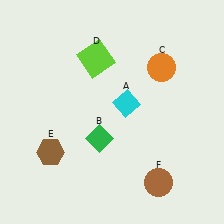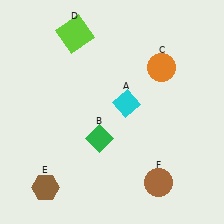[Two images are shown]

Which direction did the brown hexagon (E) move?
The brown hexagon (E) moved down.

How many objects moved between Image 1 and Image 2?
2 objects moved between the two images.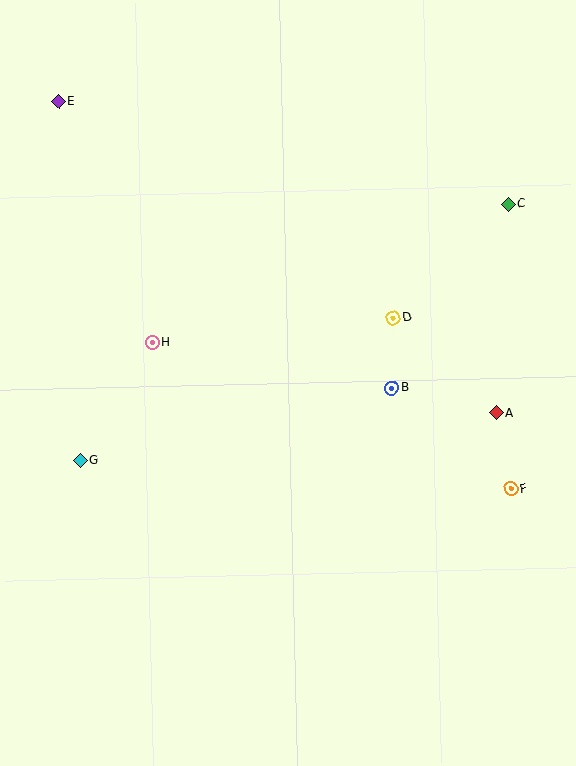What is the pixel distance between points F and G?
The distance between F and G is 432 pixels.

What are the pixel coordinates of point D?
Point D is at (393, 318).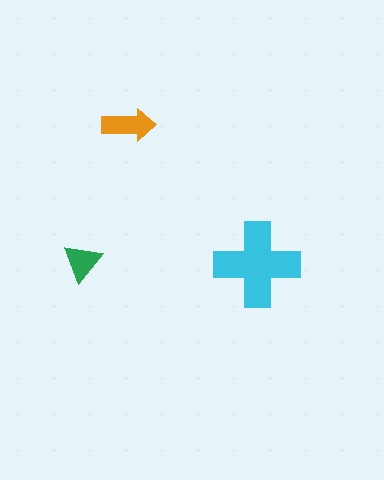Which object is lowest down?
The cyan cross is bottommost.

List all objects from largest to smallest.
The cyan cross, the orange arrow, the green triangle.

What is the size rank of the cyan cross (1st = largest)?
1st.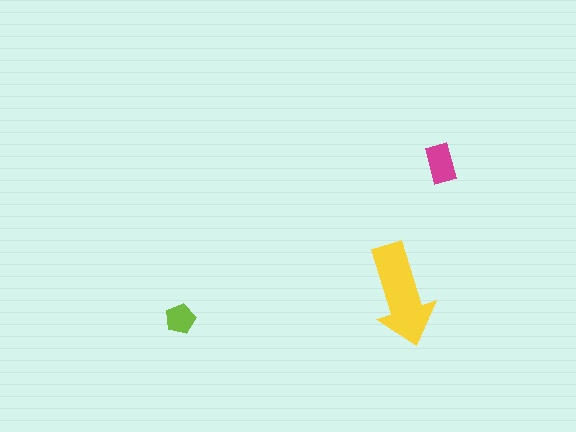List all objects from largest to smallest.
The yellow arrow, the magenta rectangle, the lime pentagon.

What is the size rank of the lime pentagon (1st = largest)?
3rd.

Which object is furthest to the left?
The lime pentagon is leftmost.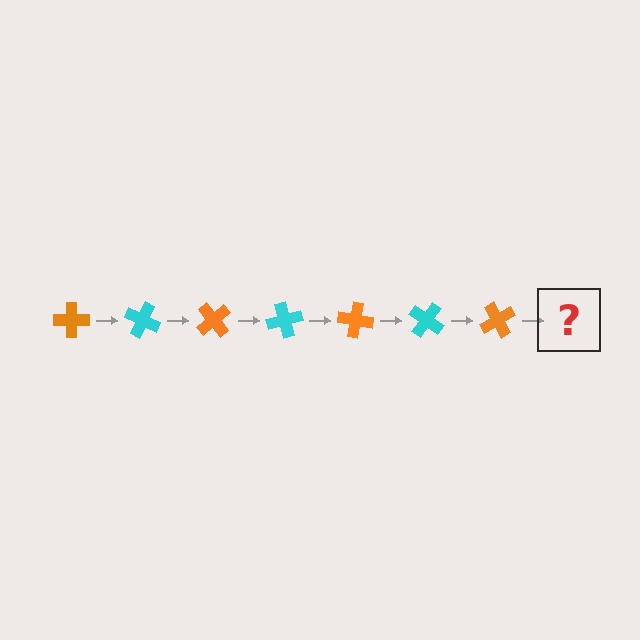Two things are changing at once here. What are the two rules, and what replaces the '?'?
The two rules are that it rotates 25 degrees each step and the color cycles through orange and cyan. The '?' should be a cyan cross, rotated 175 degrees from the start.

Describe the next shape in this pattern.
It should be a cyan cross, rotated 175 degrees from the start.